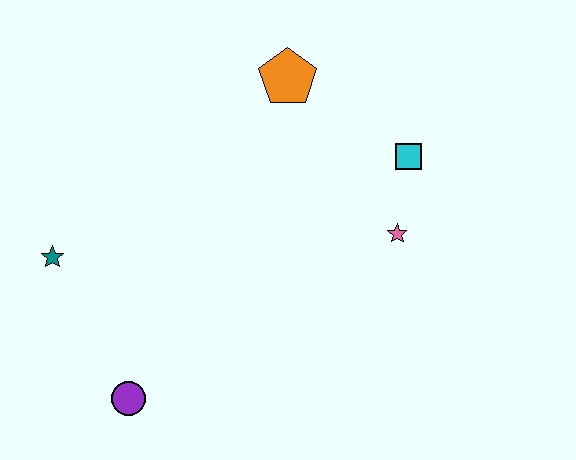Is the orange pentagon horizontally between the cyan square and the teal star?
Yes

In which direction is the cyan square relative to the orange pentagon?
The cyan square is to the right of the orange pentagon.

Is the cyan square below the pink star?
No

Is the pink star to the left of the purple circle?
No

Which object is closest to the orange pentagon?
The cyan square is closest to the orange pentagon.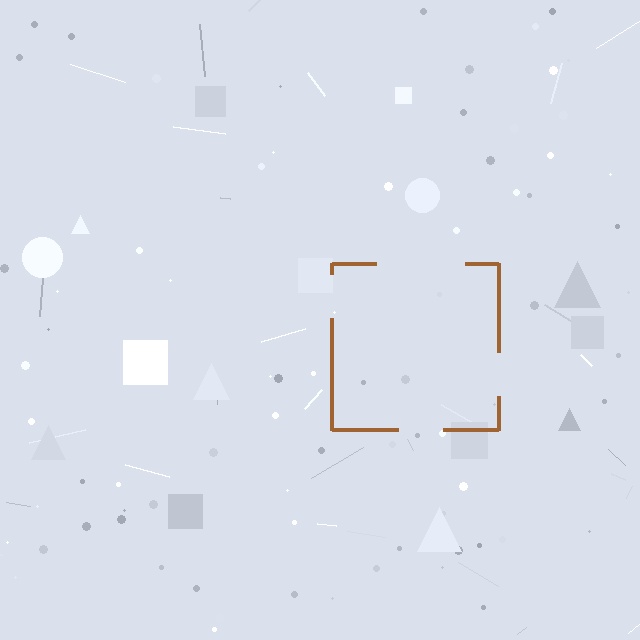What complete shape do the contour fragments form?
The contour fragments form a square.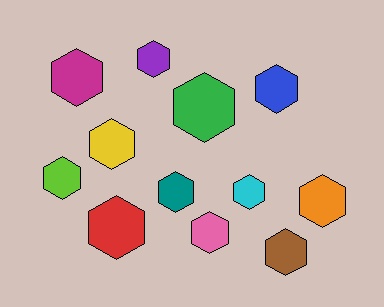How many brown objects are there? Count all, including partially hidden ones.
There is 1 brown object.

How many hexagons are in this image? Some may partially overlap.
There are 12 hexagons.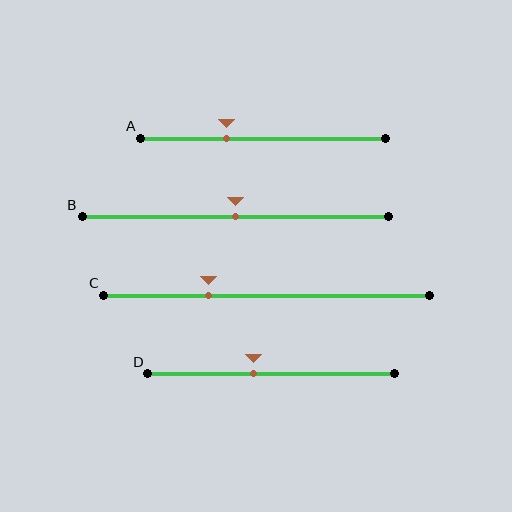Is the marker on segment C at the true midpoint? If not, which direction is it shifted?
No, the marker on segment C is shifted to the left by about 18% of the segment length.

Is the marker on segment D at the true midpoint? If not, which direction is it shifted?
No, the marker on segment D is shifted to the left by about 7% of the segment length.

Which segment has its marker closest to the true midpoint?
Segment B has its marker closest to the true midpoint.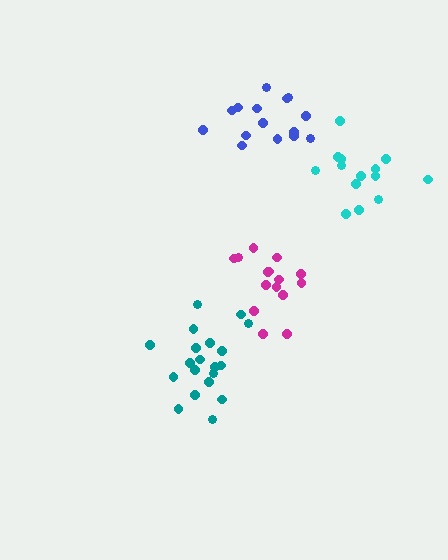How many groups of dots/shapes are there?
There are 4 groups.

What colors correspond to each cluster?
The clusters are colored: cyan, teal, magenta, blue.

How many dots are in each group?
Group 1: 14 dots, Group 2: 20 dots, Group 3: 15 dots, Group 4: 15 dots (64 total).